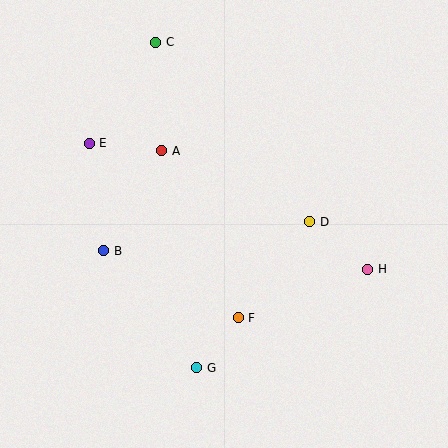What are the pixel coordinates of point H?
Point H is at (368, 269).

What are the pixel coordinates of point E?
Point E is at (89, 143).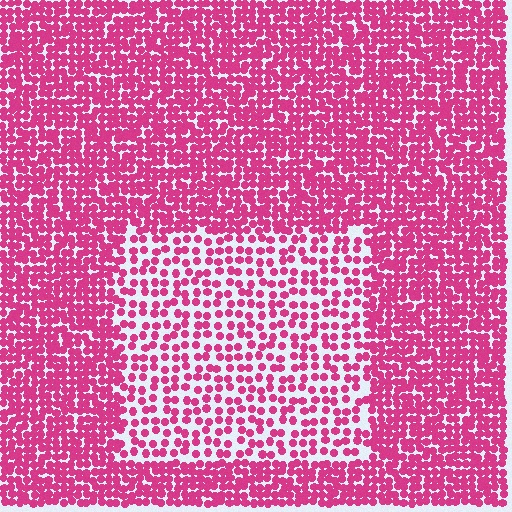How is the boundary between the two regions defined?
The boundary is defined by a change in element density (approximately 2.0x ratio). All elements are the same color, size, and shape.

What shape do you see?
I see a rectangle.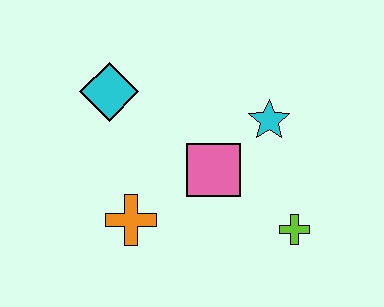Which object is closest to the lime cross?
The pink square is closest to the lime cross.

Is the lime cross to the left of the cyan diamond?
No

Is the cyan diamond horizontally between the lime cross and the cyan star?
No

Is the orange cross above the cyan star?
No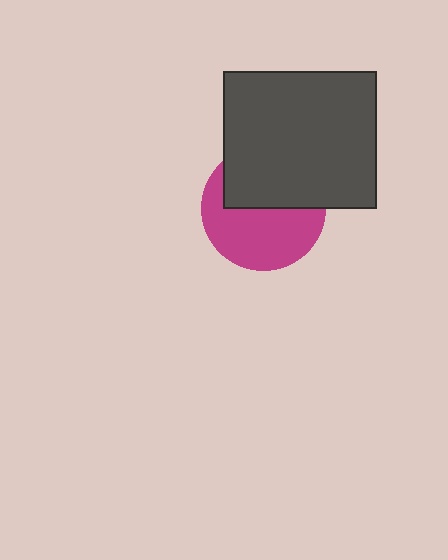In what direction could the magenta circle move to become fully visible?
The magenta circle could move down. That would shift it out from behind the dark gray rectangle entirely.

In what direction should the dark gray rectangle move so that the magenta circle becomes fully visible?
The dark gray rectangle should move up. That is the shortest direction to clear the overlap and leave the magenta circle fully visible.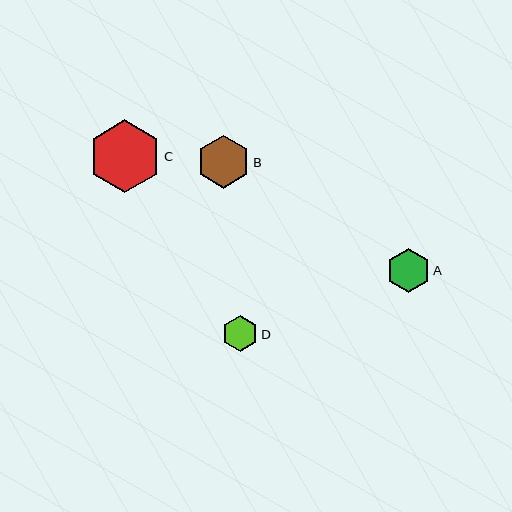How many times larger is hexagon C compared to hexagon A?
Hexagon C is approximately 1.6 times the size of hexagon A.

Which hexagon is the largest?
Hexagon C is the largest with a size of approximately 73 pixels.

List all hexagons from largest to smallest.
From largest to smallest: C, B, A, D.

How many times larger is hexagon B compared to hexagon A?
Hexagon B is approximately 1.2 times the size of hexagon A.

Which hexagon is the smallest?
Hexagon D is the smallest with a size of approximately 36 pixels.